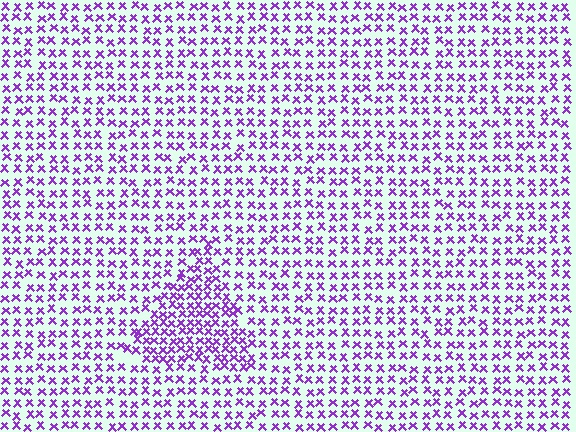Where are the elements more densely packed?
The elements are more densely packed inside the triangle boundary.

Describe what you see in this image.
The image contains small purple elements arranged at two different densities. A triangle-shaped region is visible where the elements are more densely packed than the surrounding area.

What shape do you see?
I see a triangle.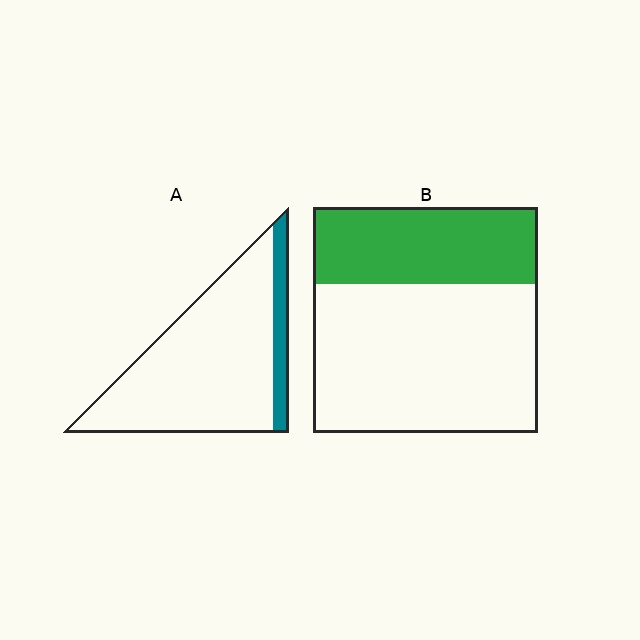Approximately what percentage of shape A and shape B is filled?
A is approximately 15% and B is approximately 35%.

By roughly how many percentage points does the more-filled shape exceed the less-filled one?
By roughly 20 percentage points (B over A).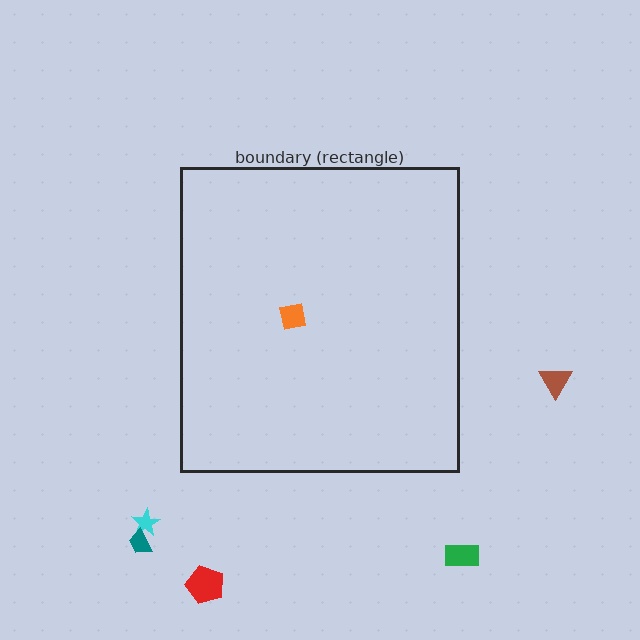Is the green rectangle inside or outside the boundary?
Outside.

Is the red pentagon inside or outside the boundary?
Outside.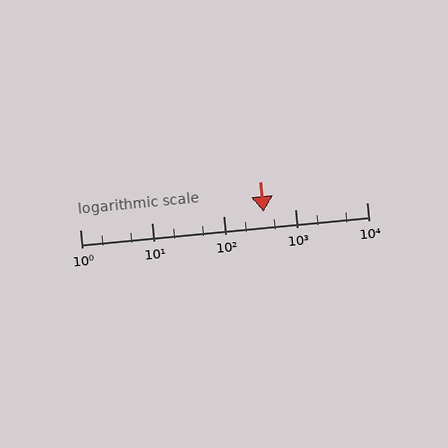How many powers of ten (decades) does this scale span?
The scale spans 4 decades, from 1 to 10000.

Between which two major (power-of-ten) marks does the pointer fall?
The pointer is between 100 and 1000.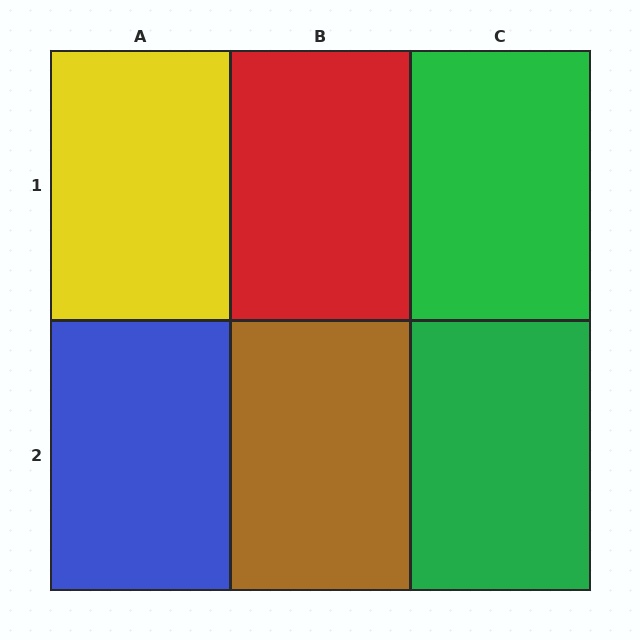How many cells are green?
2 cells are green.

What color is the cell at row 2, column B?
Brown.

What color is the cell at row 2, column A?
Blue.